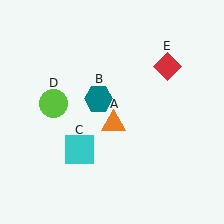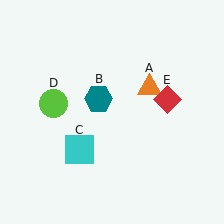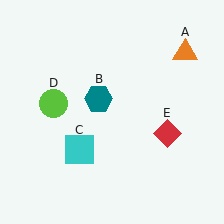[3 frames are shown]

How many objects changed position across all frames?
2 objects changed position: orange triangle (object A), red diamond (object E).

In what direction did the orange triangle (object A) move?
The orange triangle (object A) moved up and to the right.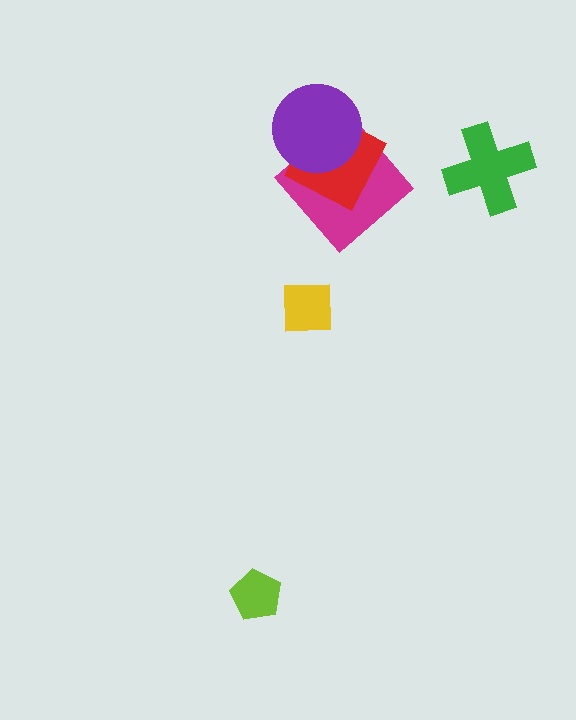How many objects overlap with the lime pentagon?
0 objects overlap with the lime pentagon.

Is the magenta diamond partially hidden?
Yes, it is partially covered by another shape.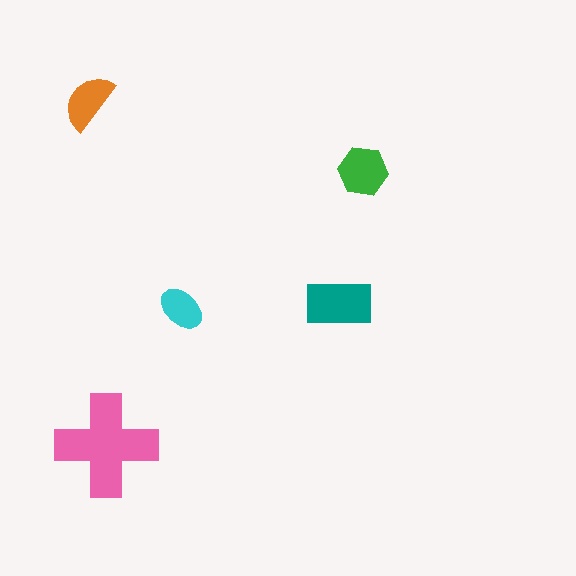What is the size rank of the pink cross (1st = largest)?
1st.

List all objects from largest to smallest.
The pink cross, the teal rectangle, the green hexagon, the orange semicircle, the cyan ellipse.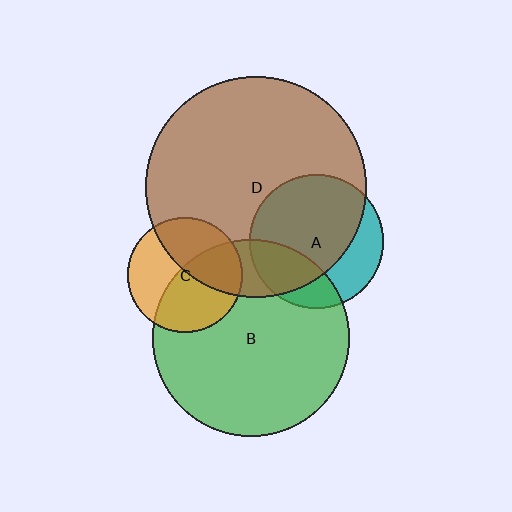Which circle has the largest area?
Circle D (brown).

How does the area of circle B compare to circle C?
Approximately 2.9 times.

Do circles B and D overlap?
Yes.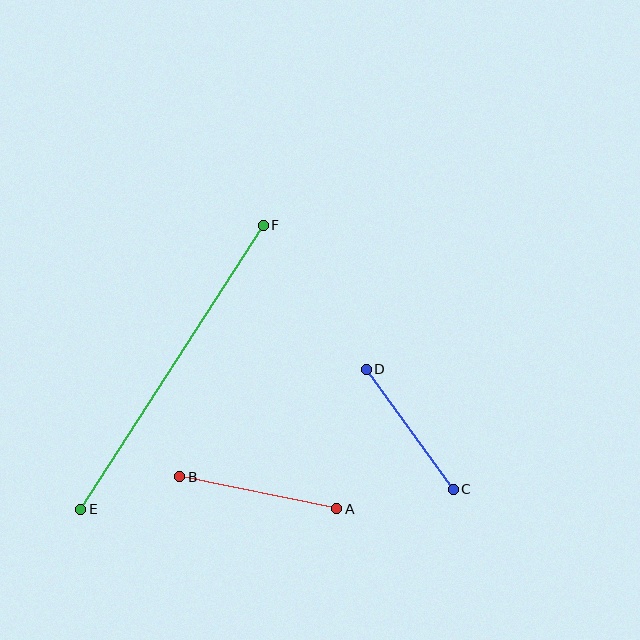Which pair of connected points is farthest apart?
Points E and F are farthest apart.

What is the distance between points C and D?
The distance is approximately 148 pixels.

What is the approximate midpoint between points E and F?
The midpoint is at approximately (172, 367) pixels.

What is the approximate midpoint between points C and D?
The midpoint is at approximately (410, 429) pixels.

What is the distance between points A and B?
The distance is approximately 160 pixels.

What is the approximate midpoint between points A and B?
The midpoint is at approximately (258, 493) pixels.